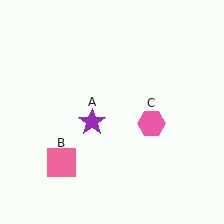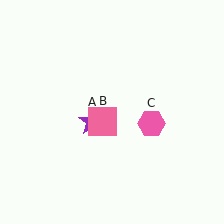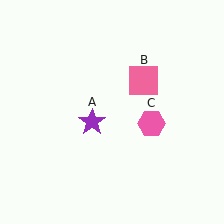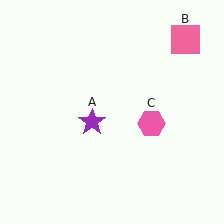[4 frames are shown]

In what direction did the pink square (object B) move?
The pink square (object B) moved up and to the right.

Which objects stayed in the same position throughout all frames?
Purple star (object A) and pink hexagon (object C) remained stationary.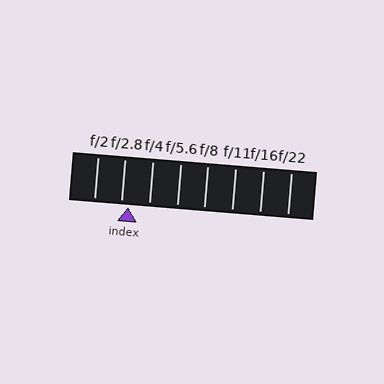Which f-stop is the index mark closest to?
The index mark is closest to f/2.8.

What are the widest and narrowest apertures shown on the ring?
The widest aperture shown is f/2 and the narrowest is f/22.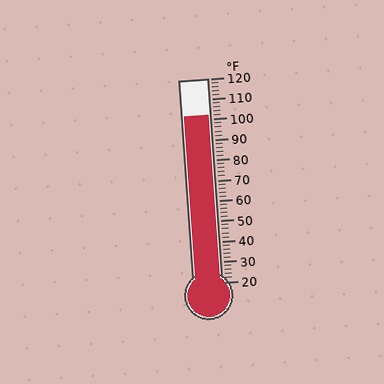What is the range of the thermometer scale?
The thermometer scale ranges from 20°F to 120°F.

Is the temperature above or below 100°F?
The temperature is above 100°F.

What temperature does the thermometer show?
The thermometer shows approximately 102°F.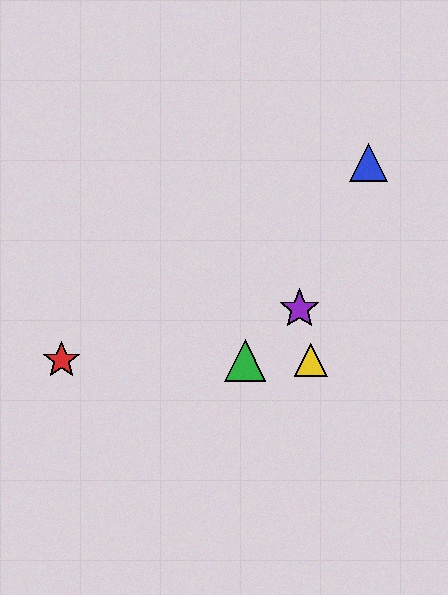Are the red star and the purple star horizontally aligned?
No, the red star is at y≈360 and the purple star is at y≈309.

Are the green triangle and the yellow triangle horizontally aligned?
Yes, both are at y≈360.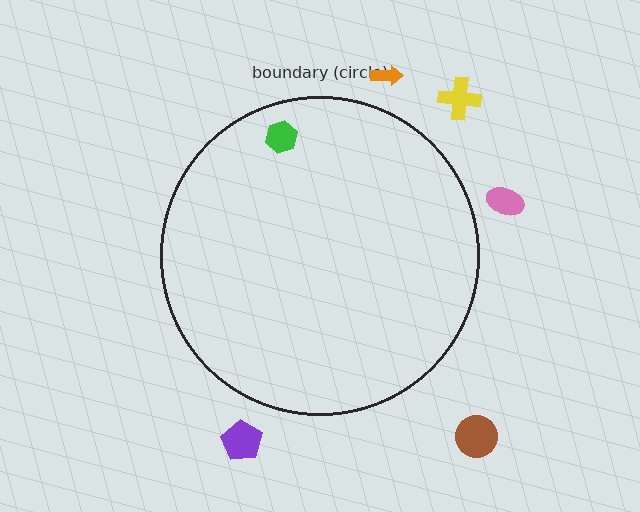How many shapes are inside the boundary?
1 inside, 5 outside.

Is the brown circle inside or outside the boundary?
Outside.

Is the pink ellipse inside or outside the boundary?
Outside.